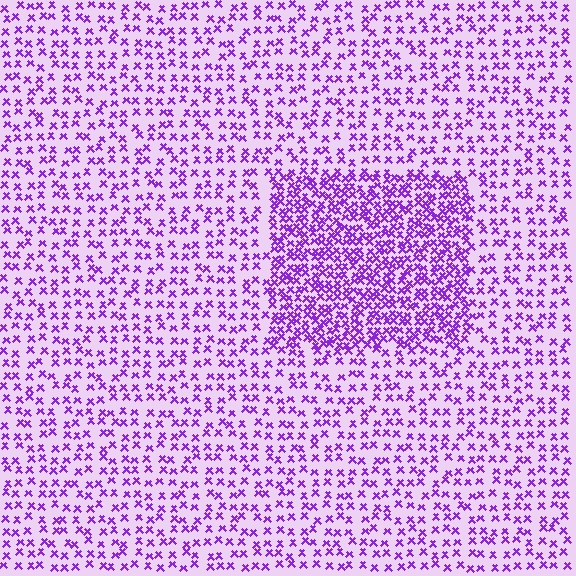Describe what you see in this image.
The image contains small purple elements arranged at two different densities. A rectangle-shaped region is visible where the elements are more densely packed than the surrounding area.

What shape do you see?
I see a rectangle.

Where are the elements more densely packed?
The elements are more densely packed inside the rectangle boundary.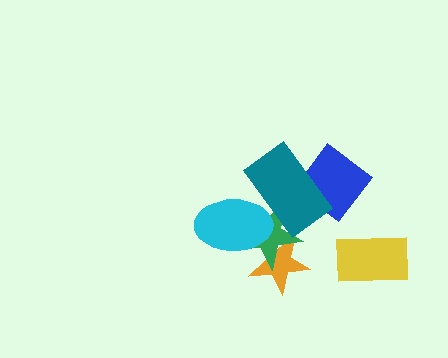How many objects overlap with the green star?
3 objects overlap with the green star.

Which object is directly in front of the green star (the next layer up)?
The teal rectangle is directly in front of the green star.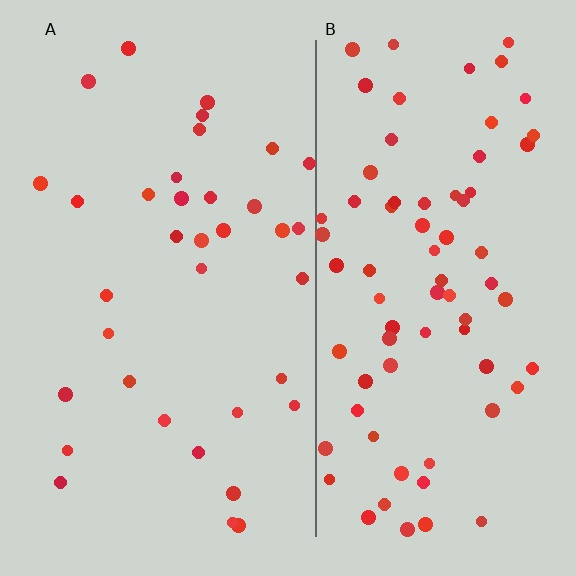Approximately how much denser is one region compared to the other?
Approximately 2.1× — region B over region A.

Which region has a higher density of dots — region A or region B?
B (the right).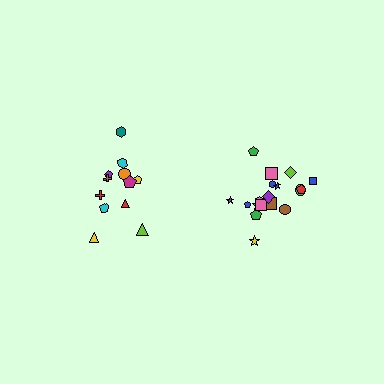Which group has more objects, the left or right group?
The right group.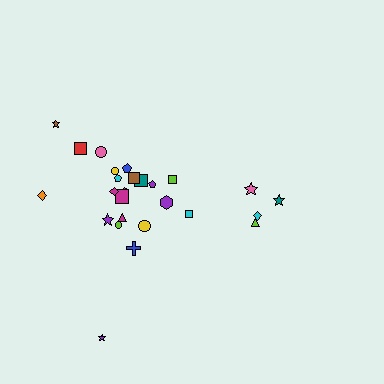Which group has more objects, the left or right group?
The left group.